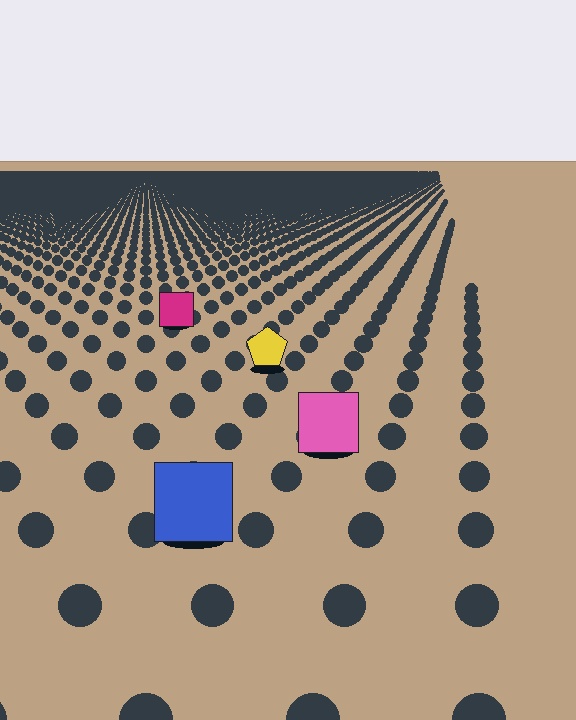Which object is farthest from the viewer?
The magenta square is farthest from the viewer. It appears smaller and the ground texture around it is denser.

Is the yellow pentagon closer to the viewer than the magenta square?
Yes. The yellow pentagon is closer — you can tell from the texture gradient: the ground texture is coarser near it.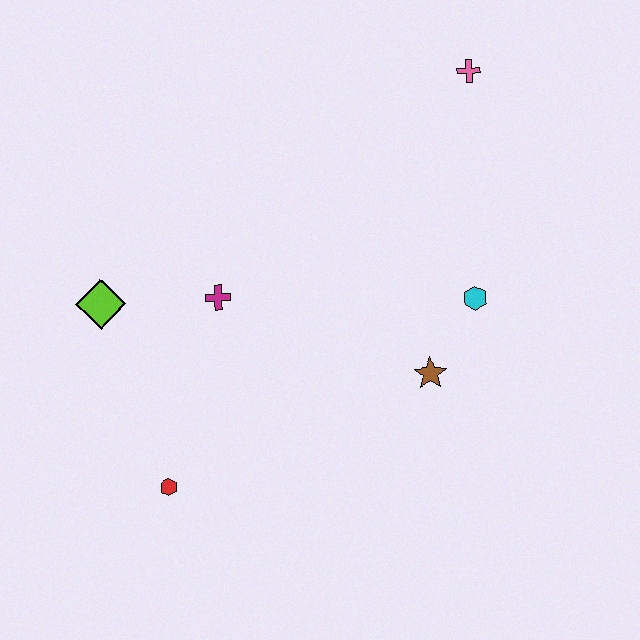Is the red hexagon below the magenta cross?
Yes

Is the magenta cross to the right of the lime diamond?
Yes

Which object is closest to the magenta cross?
The lime diamond is closest to the magenta cross.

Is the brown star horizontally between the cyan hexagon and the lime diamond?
Yes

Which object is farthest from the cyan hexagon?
The lime diamond is farthest from the cyan hexagon.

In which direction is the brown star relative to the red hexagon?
The brown star is to the right of the red hexagon.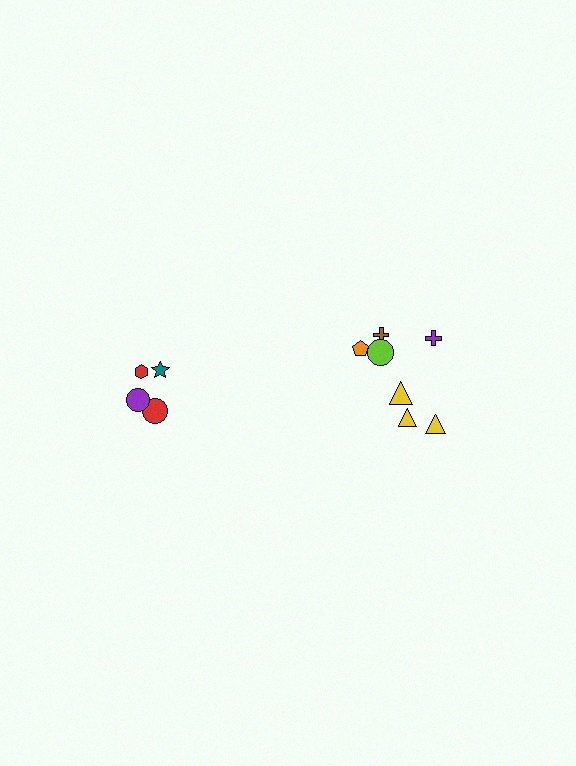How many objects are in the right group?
There are 7 objects.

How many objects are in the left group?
There are 4 objects.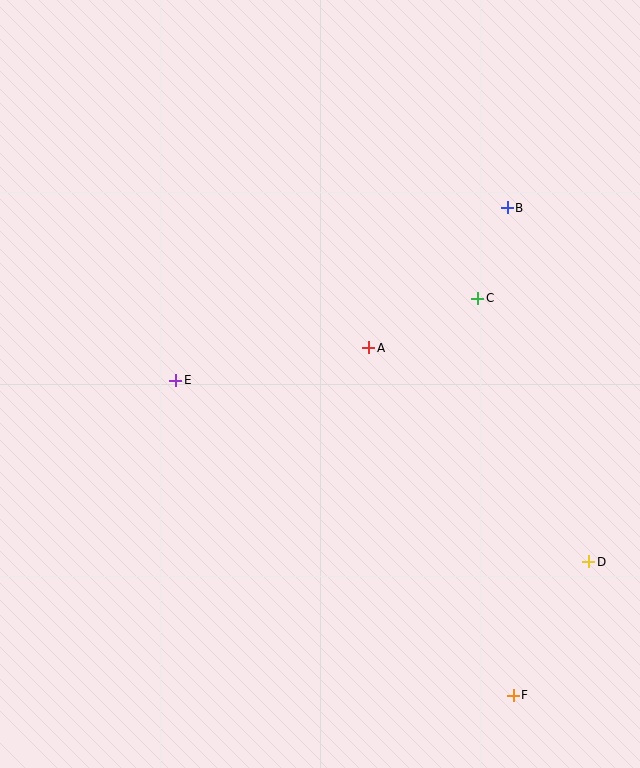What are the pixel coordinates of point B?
Point B is at (507, 208).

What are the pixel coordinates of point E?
Point E is at (176, 380).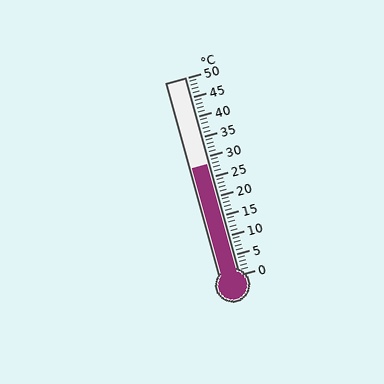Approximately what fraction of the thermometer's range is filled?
The thermometer is filled to approximately 55% of its range.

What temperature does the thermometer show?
The thermometer shows approximately 28°C.